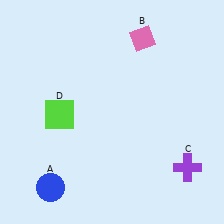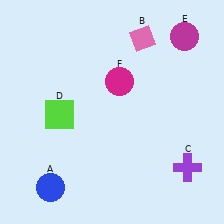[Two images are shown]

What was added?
A magenta circle (E), a magenta circle (F) were added in Image 2.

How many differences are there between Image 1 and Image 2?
There are 2 differences between the two images.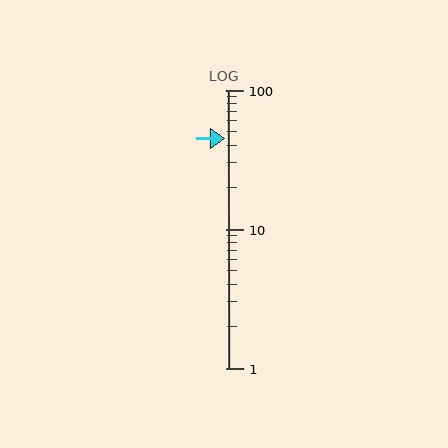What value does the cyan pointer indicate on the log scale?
The pointer indicates approximately 45.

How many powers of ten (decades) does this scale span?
The scale spans 2 decades, from 1 to 100.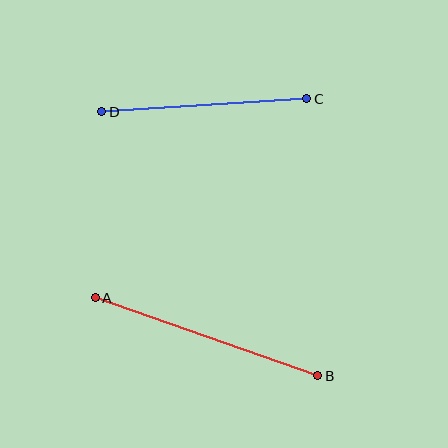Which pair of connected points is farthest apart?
Points A and B are farthest apart.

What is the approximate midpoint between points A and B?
The midpoint is at approximately (206, 337) pixels.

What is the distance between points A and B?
The distance is approximately 236 pixels.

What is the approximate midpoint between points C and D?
The midpoint is at approximately (204, 105) pixels.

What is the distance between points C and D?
The distance is approximately 205 pixels.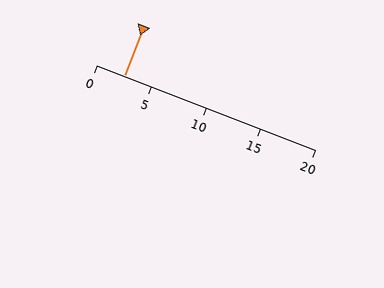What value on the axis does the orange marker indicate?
The marker indicates approximately 2.5.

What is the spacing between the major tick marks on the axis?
The major ticks are spaced 5 apart.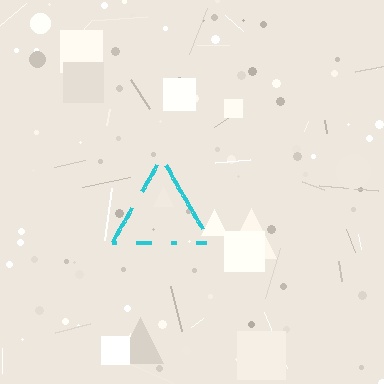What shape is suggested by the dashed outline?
The dashed outline suggests a triangle.